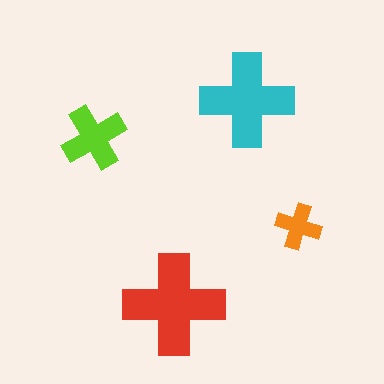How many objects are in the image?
There are 4 objects in the image.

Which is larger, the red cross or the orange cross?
The red one.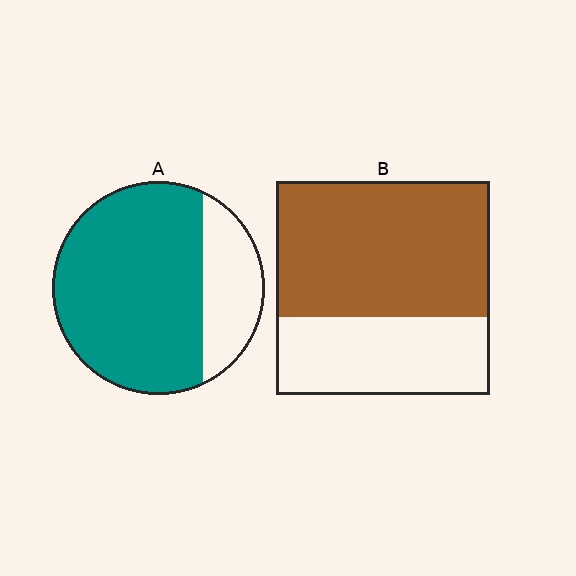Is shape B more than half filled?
Yes.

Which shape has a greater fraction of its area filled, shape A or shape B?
Shape A.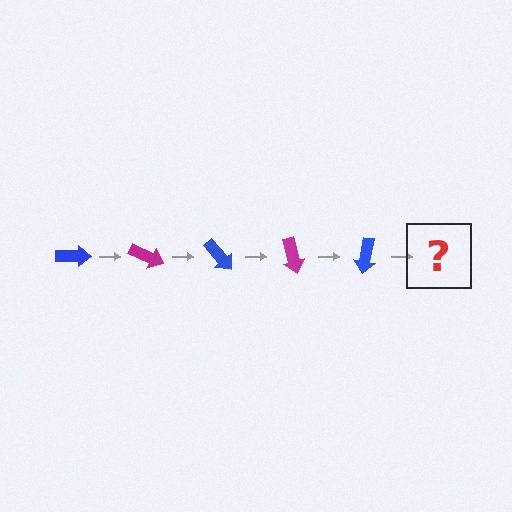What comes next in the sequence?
The next element should be a magenta arrow, rotated 125 degrees from the start.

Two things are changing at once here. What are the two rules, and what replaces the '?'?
The two rules are that it rotates 25 degrees each step and the color cycles through blue and magenta. The '?' should be a magenta arrow, rotated 125 degrees from the start.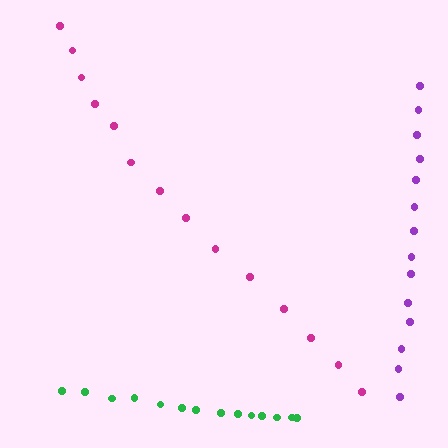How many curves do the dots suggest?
There are 3 distinct paths.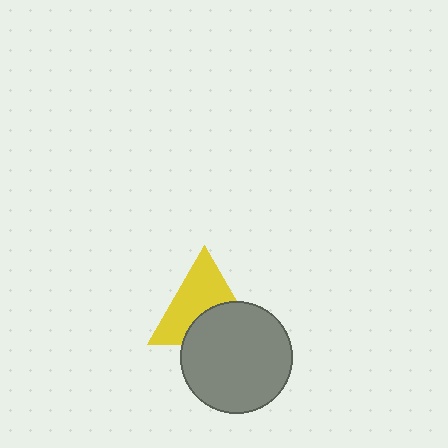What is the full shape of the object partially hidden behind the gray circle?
The partially hidden object is a yellow triangle.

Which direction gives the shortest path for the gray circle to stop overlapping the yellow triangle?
Moving down gives the shortest separation.